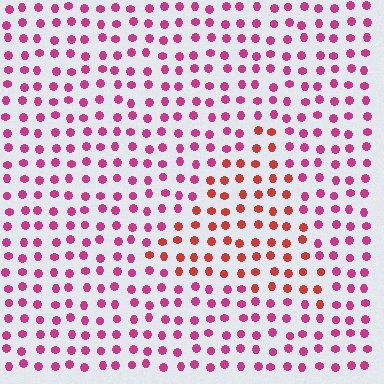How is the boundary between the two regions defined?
The boundary is defined purely by a slight shift in hue (about 35 degrees). Spacing, size, and orientation are identical on both sides.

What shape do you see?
I see a triangle.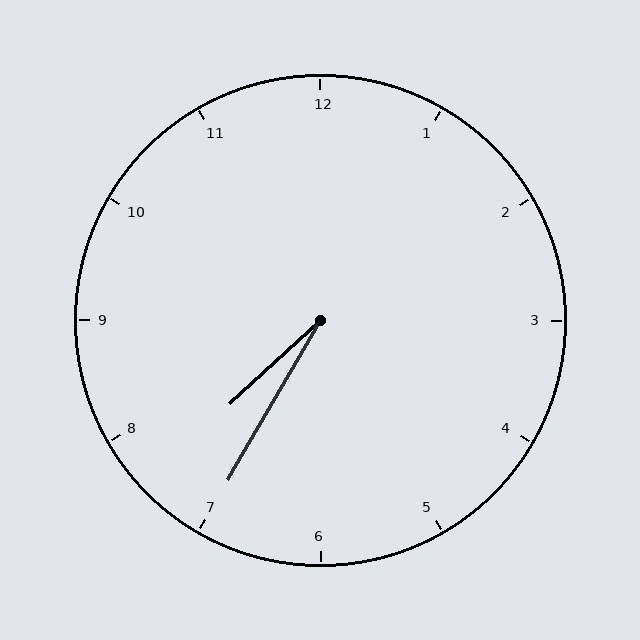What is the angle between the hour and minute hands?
Approximately 18 degrees.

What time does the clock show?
7:35.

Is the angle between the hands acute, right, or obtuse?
It is acute.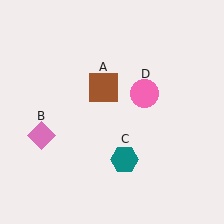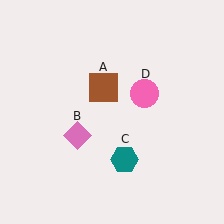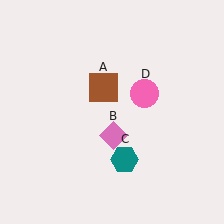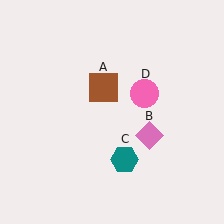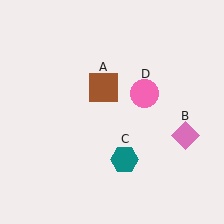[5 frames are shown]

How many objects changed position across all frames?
1 object changed position: pink diamond (object B).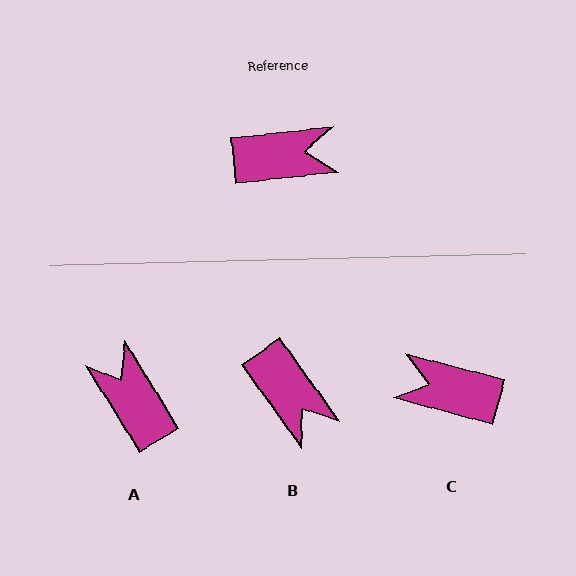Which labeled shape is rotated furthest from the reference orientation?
C, about 159 degrees away.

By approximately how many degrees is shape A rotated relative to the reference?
Approximately 116 degrees counter-clockwise.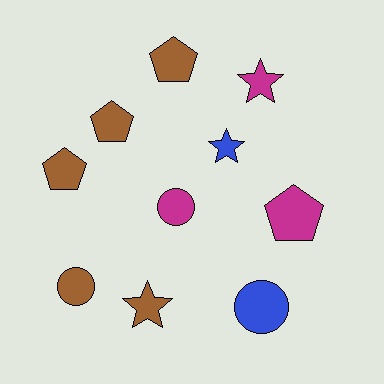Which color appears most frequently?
Brown, with 5 objects.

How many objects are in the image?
There are 10 objects.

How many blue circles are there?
There is 1 blue circle.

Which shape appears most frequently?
Pentagon, with 4 objects.